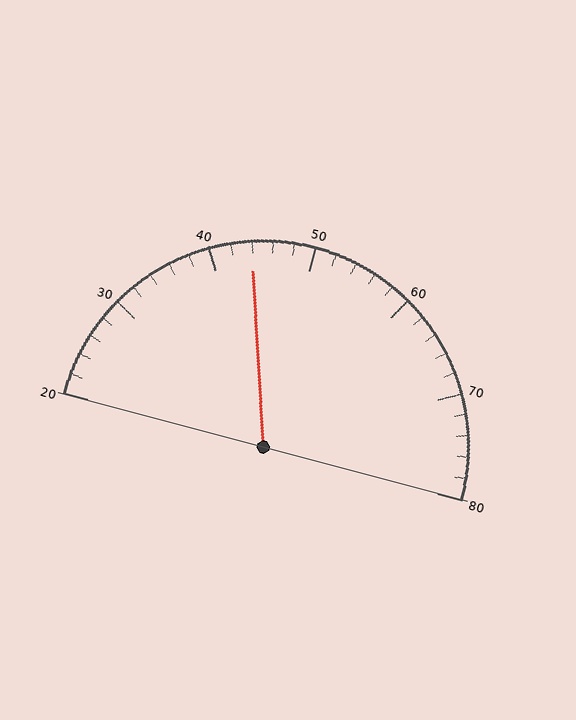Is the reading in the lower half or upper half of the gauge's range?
The reading is in the lower half of the range (20 to 80).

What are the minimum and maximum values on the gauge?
The gauge ranges from 20 to 80.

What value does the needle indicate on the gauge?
The needle indicates approximately 44.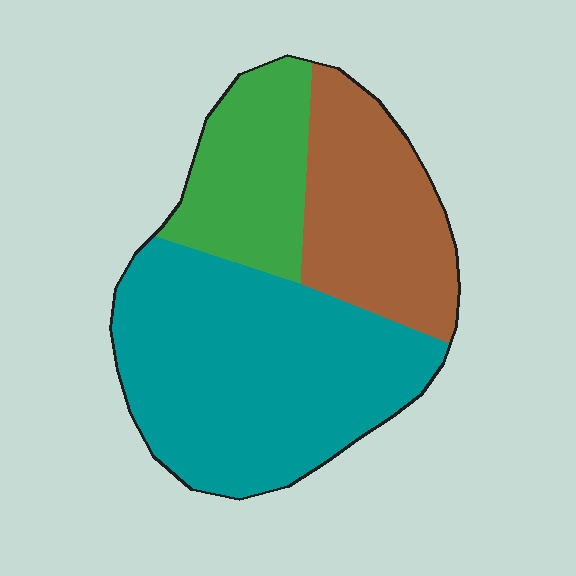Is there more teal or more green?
Teal.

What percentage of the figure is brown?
Brown covers roughly 25% of the figure.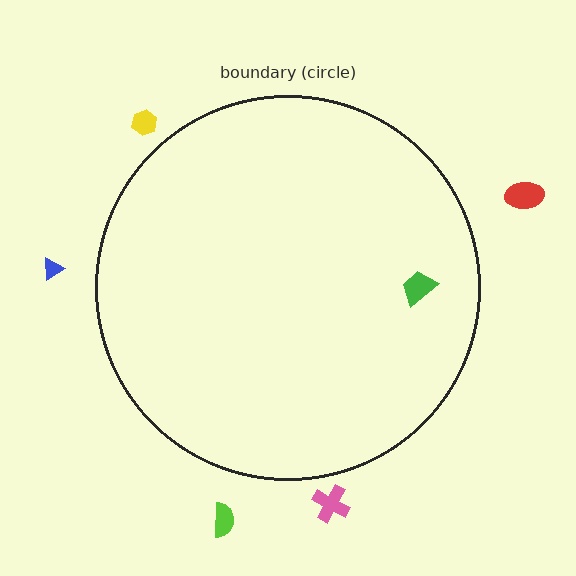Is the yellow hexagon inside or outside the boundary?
Outside.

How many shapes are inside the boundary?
1 inside, 5 outside.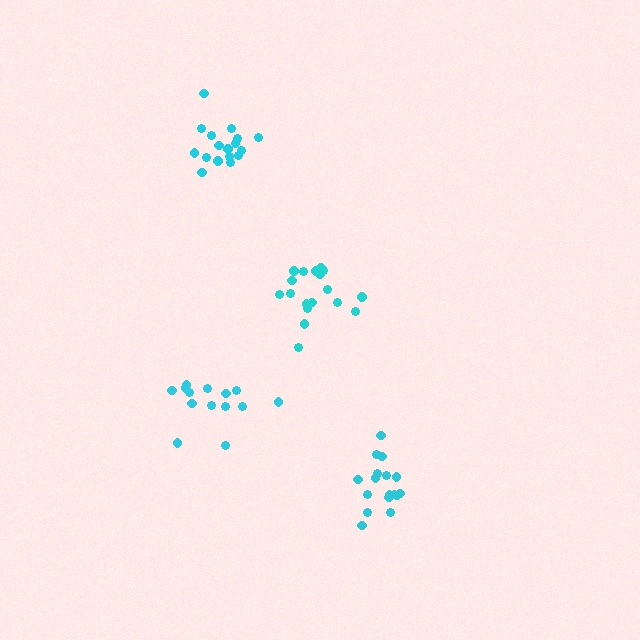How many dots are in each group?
Group 1: 17 dots, Group 2: 14 dots, Group 3: 17 dots, Group 4: 18 dots (66 total).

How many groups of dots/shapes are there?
There are 4 groups.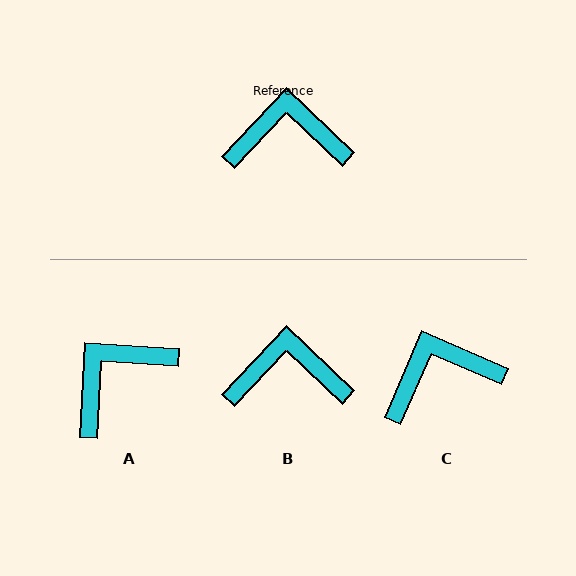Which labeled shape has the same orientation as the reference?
B.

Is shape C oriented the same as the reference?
No, it is off by about 20 degrees.